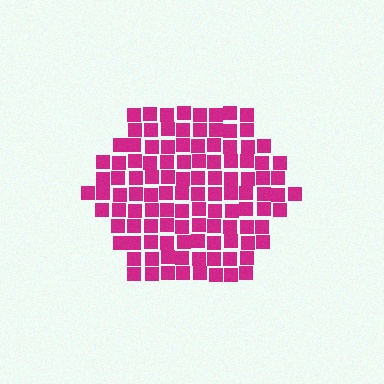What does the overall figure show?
The overall figure shows a hexagon.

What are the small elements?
The small elements are squares.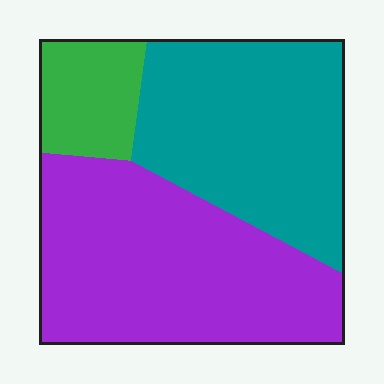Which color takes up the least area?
Green, at roughly 15%.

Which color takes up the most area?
Purple, at roughly 50%.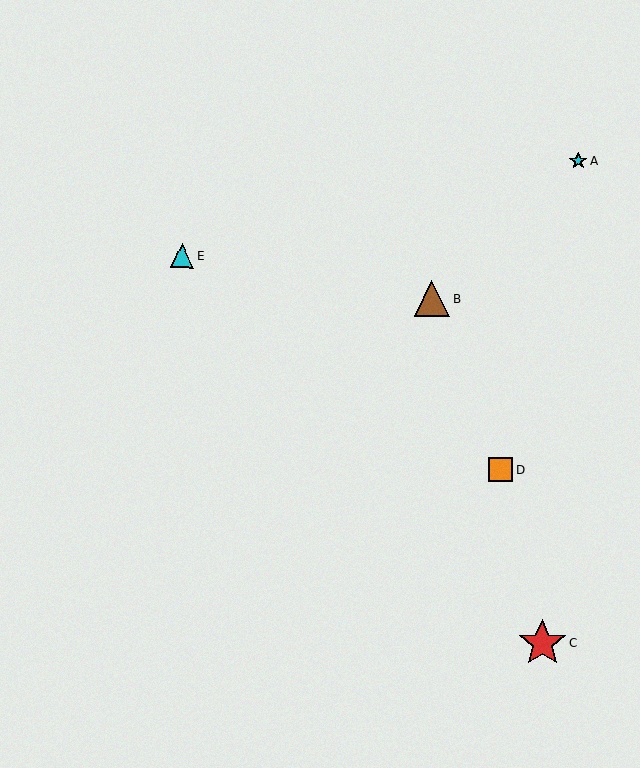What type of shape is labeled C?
Shape C is a red star.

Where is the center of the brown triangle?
The center of the brown triangle is at (432, 299).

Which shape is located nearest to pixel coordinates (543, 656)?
The red star (labeled C) at (542, 643) is nearest to that location.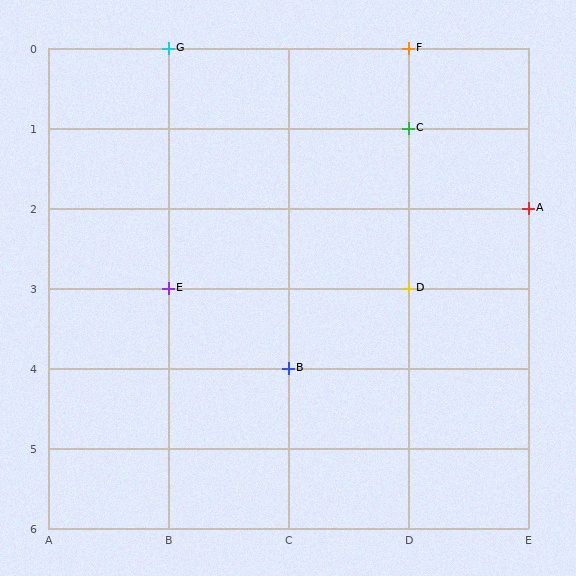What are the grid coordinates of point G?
Point G is at grid coordinates (B, 0).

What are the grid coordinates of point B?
Point B is at grid coordinates (C, 4).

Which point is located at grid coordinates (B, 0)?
Point G is at (B, 0).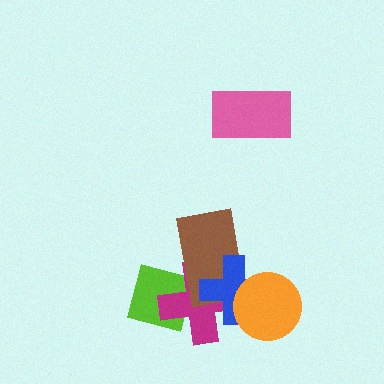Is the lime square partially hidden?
Yes, it is partially covered by another shape.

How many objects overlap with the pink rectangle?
0 objects overlap with the pink rectangle.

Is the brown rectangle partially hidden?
Yes, it is partially covered by another shape.